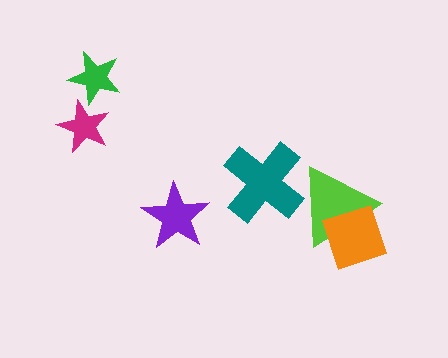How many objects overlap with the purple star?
0 objects overlap with the purple star.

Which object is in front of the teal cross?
The lime triangle is in front of the teal cross.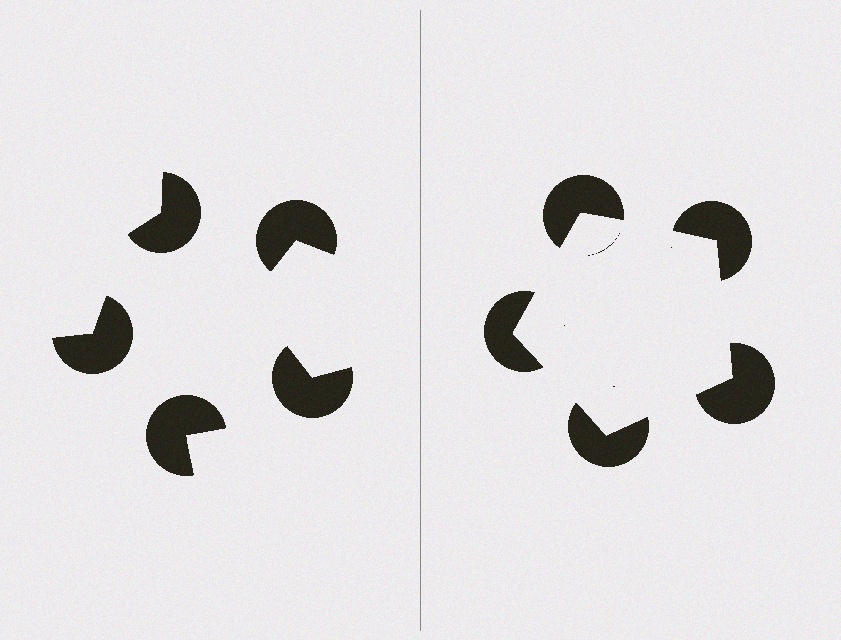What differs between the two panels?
The pac-man discs are positioned identically on both sides; only the wedge orientations differ. On the right they align to a pentagon; on the left they are misaligned.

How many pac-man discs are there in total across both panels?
10 — 5 on each side.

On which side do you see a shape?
An illusory pentagon appears on the right side. On the left side the wedge cuts are rotated, so no coherent shape forms.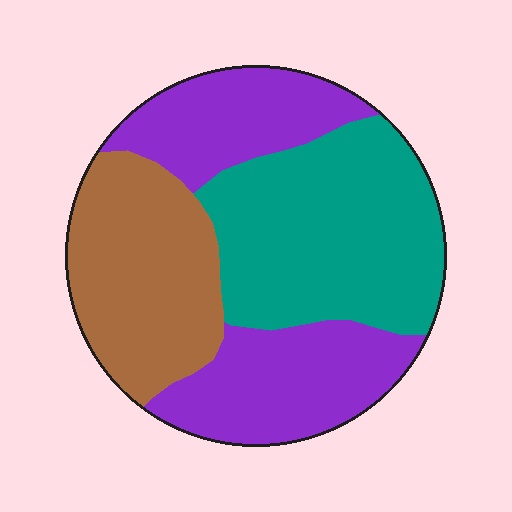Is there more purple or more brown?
Purple.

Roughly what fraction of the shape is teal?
Teal covers around 35% of the shape.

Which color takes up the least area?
Brown, at roughly 25%.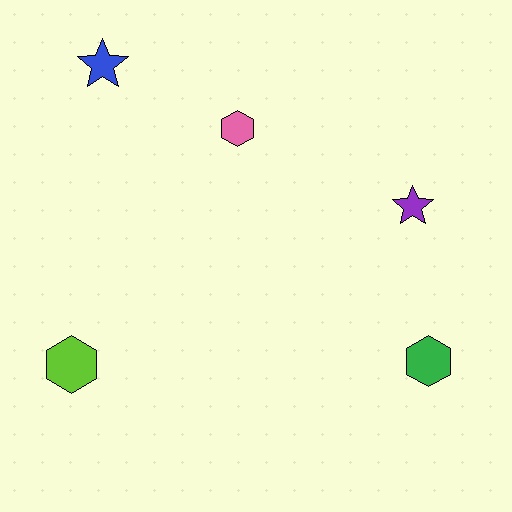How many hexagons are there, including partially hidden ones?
There are 3 hexagons.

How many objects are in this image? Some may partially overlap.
There are 5 objects.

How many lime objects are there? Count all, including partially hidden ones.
There is 1 lime object.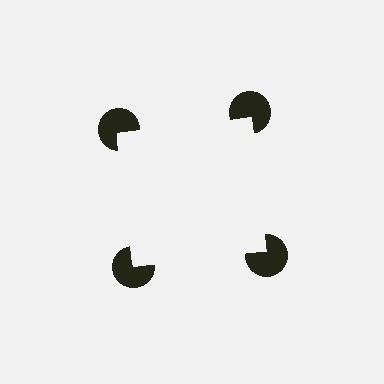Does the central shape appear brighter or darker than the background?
It typically appears slightly brighter than the background, even though no actual brightness change is drawn.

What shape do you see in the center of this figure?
An illusory square — its edges are inferred from the aligned wedge cuts in the pac-man discs, not physically drawn.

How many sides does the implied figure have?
4 sides.